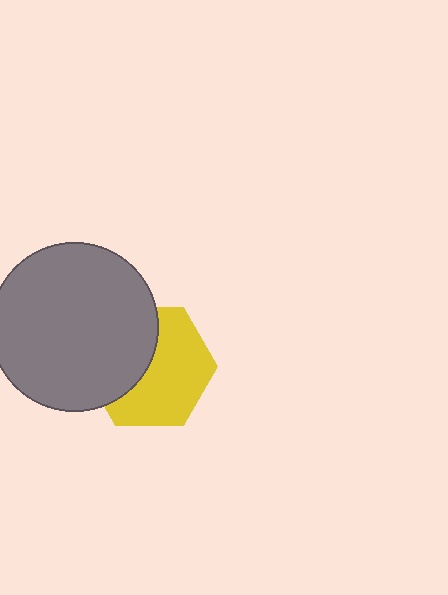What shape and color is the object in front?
The object in front is a gray circle.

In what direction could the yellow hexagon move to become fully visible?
The yellow hexagon could move right. That would shift it out from behind the gray circle entirely.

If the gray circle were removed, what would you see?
You would see the complete yellow hexagon.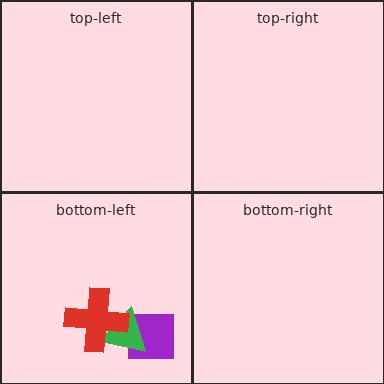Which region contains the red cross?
The bottom-left region.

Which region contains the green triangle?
The bottom-left region.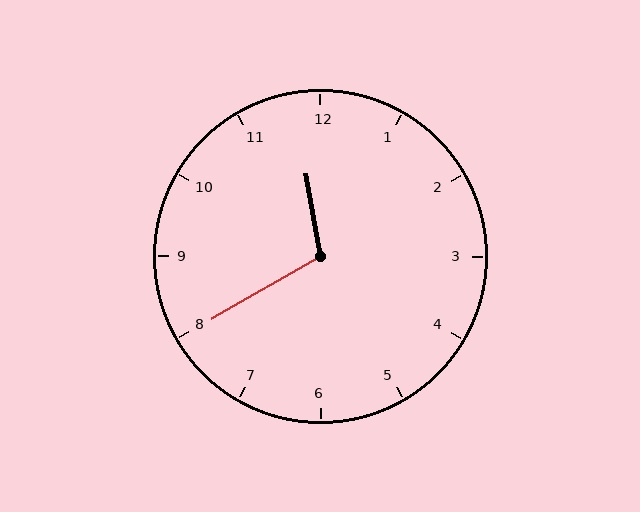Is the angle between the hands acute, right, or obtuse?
It is obtuse.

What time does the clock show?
11:40.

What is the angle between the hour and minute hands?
Approximately 110 degrees.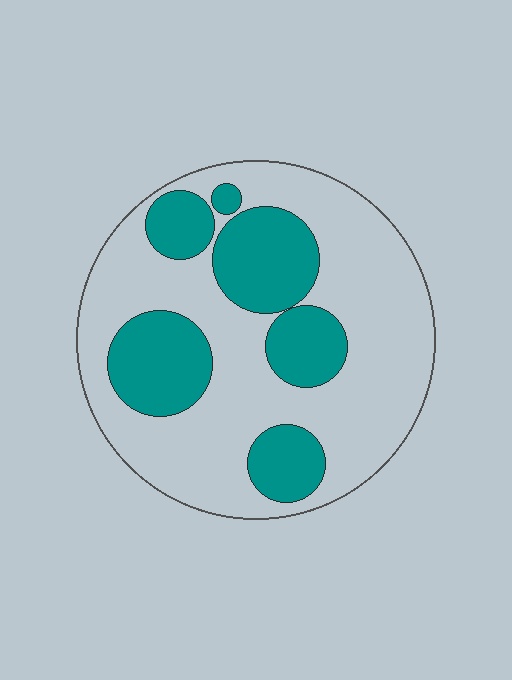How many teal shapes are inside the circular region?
6.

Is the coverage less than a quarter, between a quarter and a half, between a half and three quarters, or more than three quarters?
Between a quarter and a half.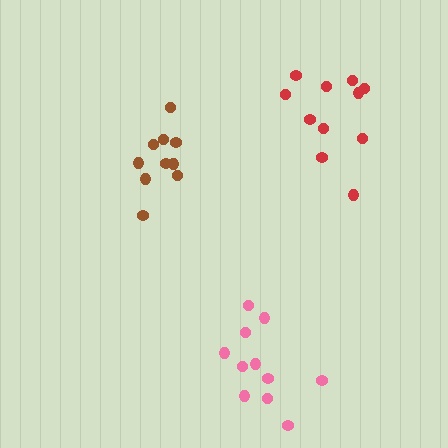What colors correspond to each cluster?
The clusters are colored: brown, red, pink.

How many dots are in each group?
Group 1: 10 dots, Group 2: 11 dots, Group 3: 11 dots (32 total).